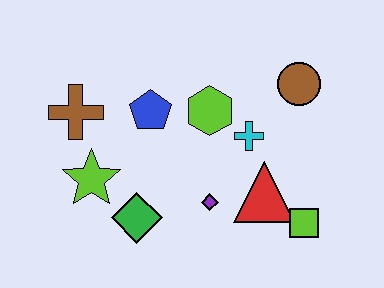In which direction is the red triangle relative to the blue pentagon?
The red triangle is to the right of the blue pentagon.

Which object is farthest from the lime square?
The brown cross is farthest from the lime square.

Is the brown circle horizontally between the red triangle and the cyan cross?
No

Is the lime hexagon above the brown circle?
No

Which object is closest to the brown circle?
The cyan cross is closest to the brown circle.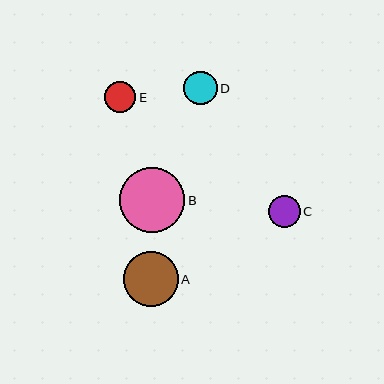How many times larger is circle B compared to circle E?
Circle B is approximately 2.1 times the size of circle E.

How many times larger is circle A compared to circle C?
Circle A is approximately 1.7 times the size of circle C.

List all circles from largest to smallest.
From largest to smallest: B, A, D, C, E.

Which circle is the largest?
Circle B is the largest with a size of approximately 65 pixels.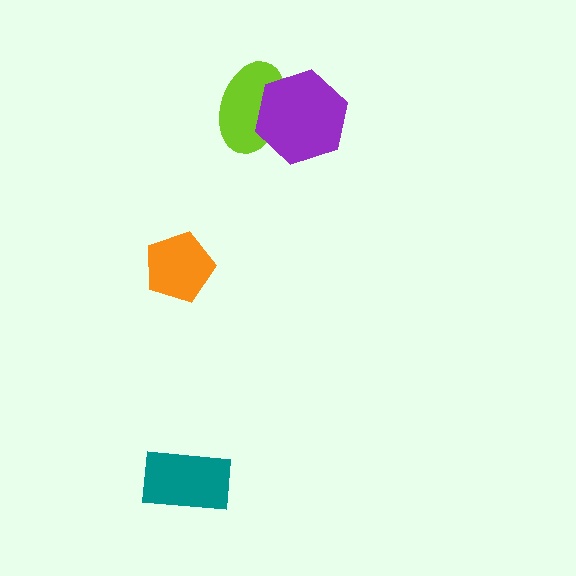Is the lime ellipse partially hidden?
Yes, it is partially covered by another shape.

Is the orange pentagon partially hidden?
No, no other shape covers it.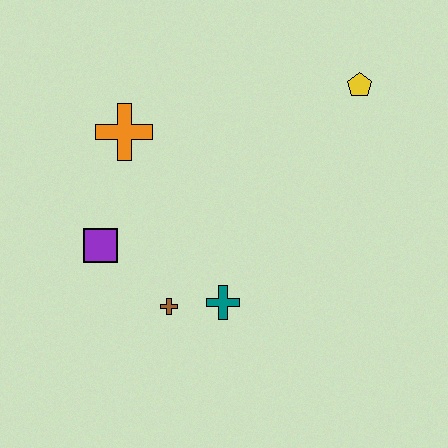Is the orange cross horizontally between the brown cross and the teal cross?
No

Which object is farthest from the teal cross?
The yellow pentagon is farthest from the teal cross.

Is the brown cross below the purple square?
Yes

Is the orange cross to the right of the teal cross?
No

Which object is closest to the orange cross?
The purple square is closest to the orange cross.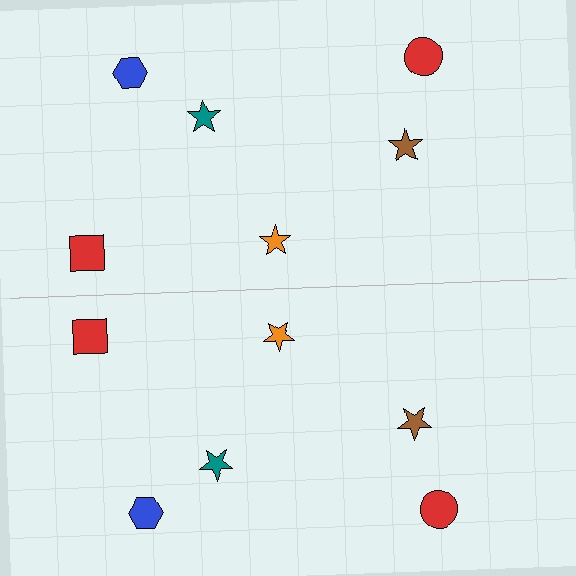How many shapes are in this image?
There are 12 shapes in this image.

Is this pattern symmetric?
Yes, this pattern has bilateral (reflection) symmetry.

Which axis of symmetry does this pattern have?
The pattern has a horizontal axis of symmetry running through the center of the image.